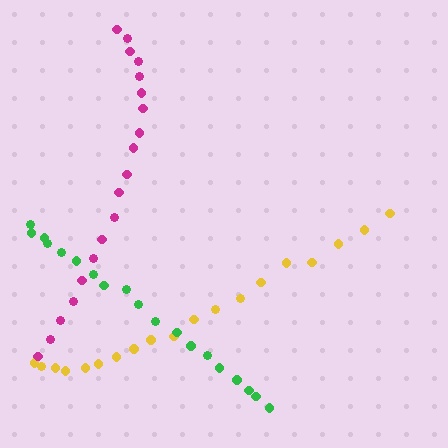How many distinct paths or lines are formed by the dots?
There are 3 distinct paths.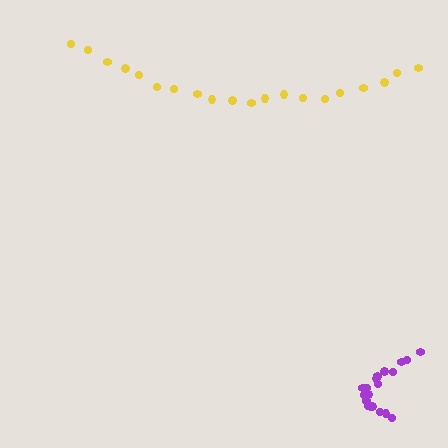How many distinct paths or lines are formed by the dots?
There are 2 distinct paths.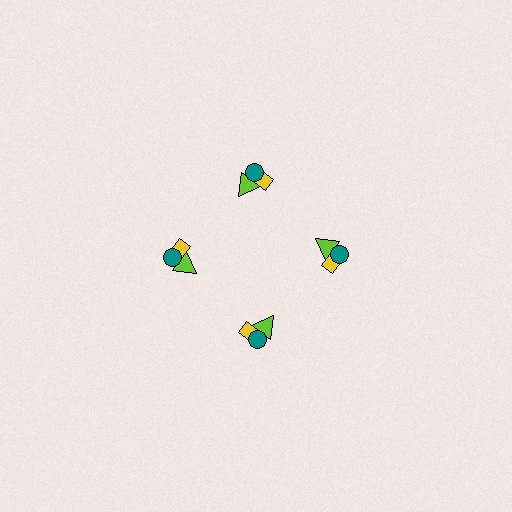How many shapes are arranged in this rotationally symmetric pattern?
There are 12 shapes, arranged in 4 groups of 3.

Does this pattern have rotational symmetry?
Yes, this pattern has 4-fold rotational symmetry. It looks the same after rotating 90 degrees around the center.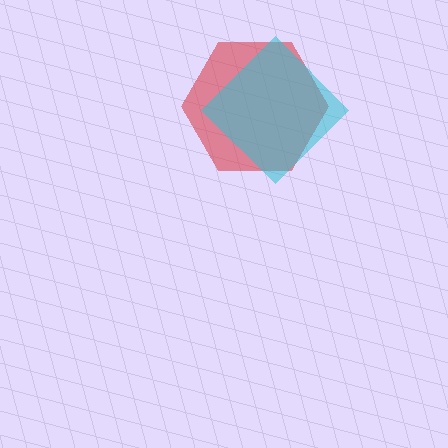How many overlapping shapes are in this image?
There are 2 overlapping shapes in the image.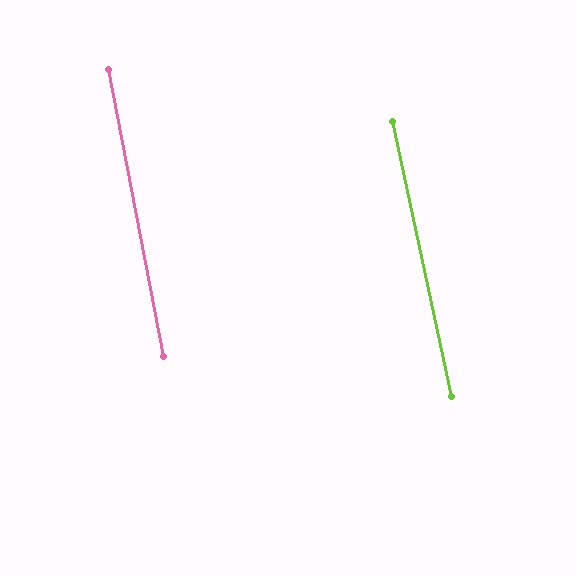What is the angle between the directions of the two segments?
Approximately 1 degree.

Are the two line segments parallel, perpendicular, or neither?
Parallel — their directions differ by only 1.2°.